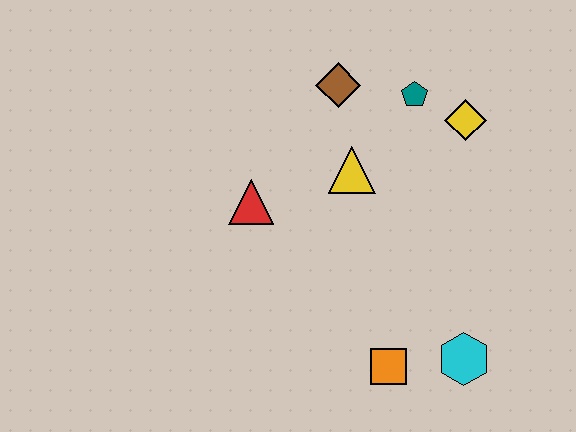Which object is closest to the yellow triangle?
The brown diamond is closest to the yellow triangle.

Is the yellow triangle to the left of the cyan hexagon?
Yes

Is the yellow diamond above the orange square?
Yes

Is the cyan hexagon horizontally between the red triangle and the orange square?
No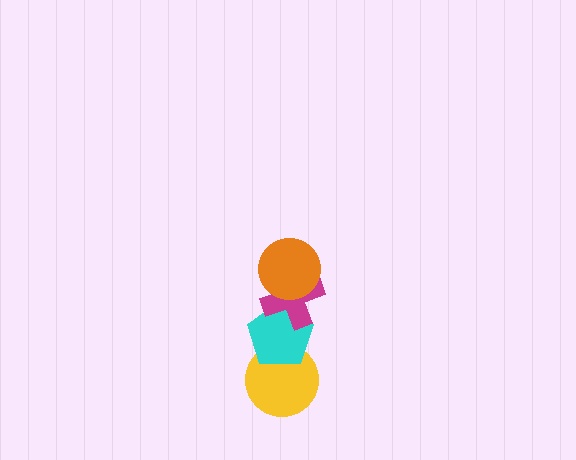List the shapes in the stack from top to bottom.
From top to bottom: the orange circle, the magenta cross, the cyan pentagon, the yellow circle.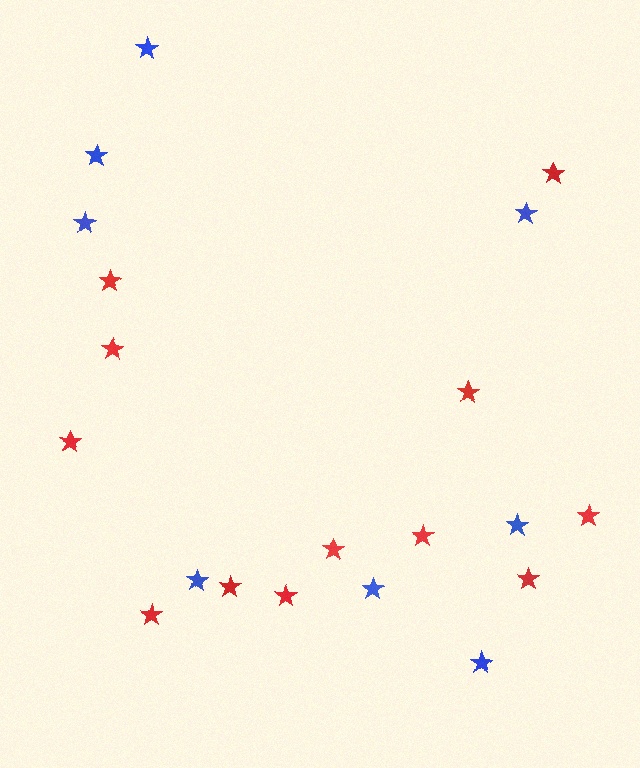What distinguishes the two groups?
There are 2 groups: one group of blue stars (8) and one group of red stars (12).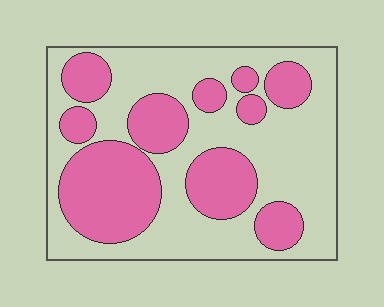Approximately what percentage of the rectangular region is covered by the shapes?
Approximately 40%.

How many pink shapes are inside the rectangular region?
10.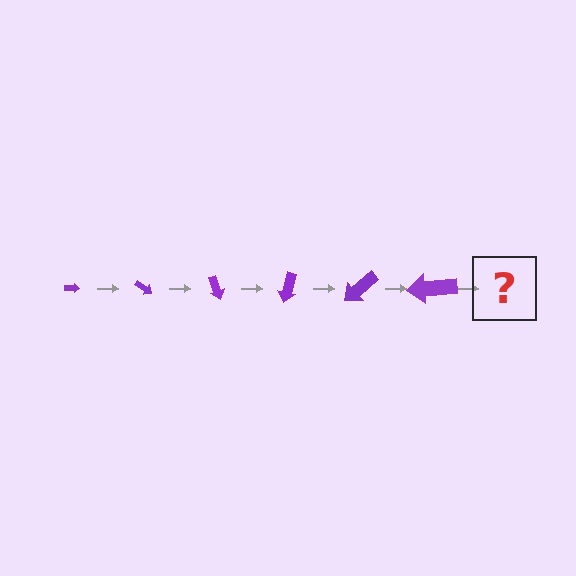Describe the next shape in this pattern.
It should be an arrow, larger than the previous one and rotated 210 degrees from the start.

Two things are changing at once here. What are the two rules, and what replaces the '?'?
The two rules are that the arrow grows larger each step and it rotates 35 degrees each step. The '?' should be an arrow, larger than the previous one and rotated 210 degrees from the start.